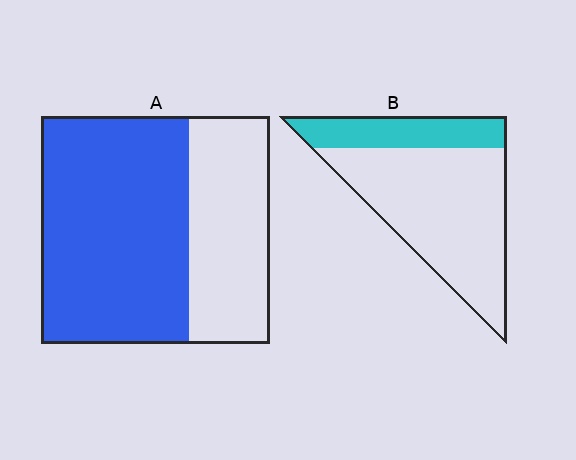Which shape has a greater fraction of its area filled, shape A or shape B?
Shape A.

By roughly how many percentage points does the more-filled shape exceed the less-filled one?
By roughly 40 percentage points (A over B).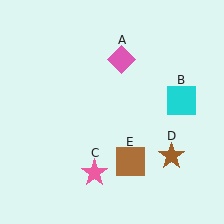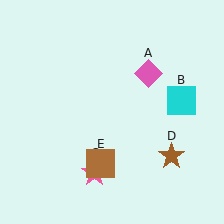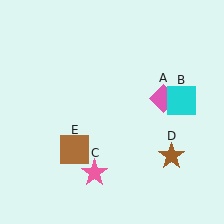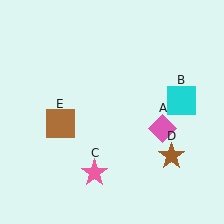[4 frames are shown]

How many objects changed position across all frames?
2 objects changed position: pink diamond (object A), brown square (object E).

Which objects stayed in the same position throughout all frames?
Cyan square (object B) and pink star (object C) and brown star (object D) remained stationary.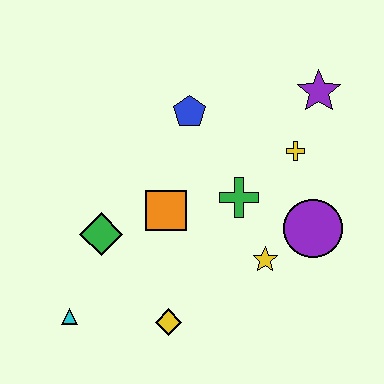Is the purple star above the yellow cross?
Yes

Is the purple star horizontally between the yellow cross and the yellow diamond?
No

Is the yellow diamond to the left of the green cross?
Yes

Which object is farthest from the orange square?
The purple star is farthest from the orange square.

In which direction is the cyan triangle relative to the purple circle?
The cyan triangle is to the left of the purple circle.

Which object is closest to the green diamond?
The orange square is closest to the green diamond.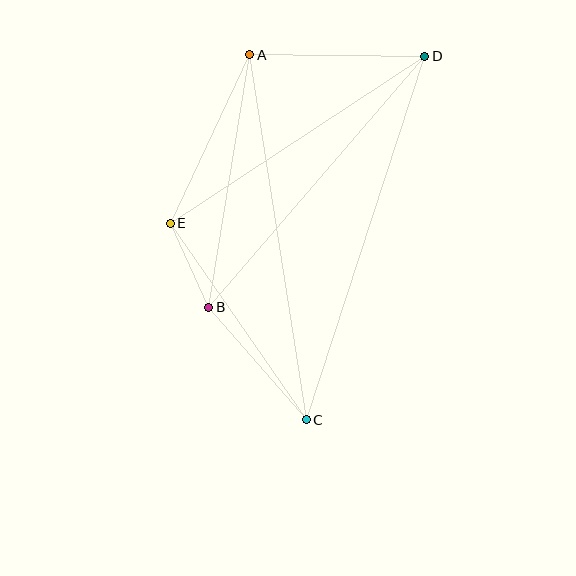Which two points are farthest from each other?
Points C and D are farthest from each other.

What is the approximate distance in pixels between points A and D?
The distance between A and D is approximately 175 pixels.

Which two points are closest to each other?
Points B and E are closest to each other.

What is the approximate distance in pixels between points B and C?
The distance between B and C is approximately 149 pixels.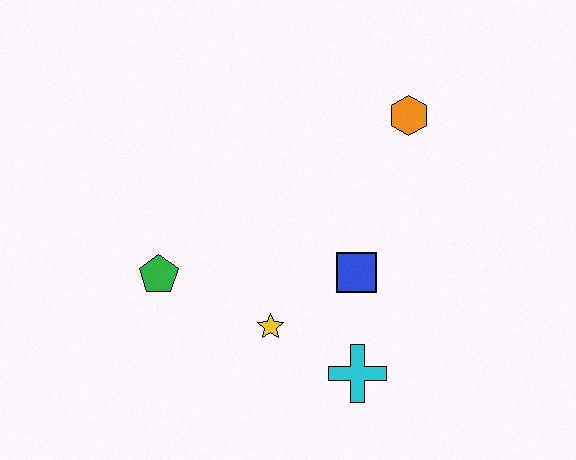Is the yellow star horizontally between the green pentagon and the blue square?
Yes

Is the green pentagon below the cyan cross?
No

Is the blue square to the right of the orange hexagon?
No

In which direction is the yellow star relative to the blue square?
The yellow star is to the left of the blue square.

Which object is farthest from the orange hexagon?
The green pentagon is farthest from the orange hexagon.